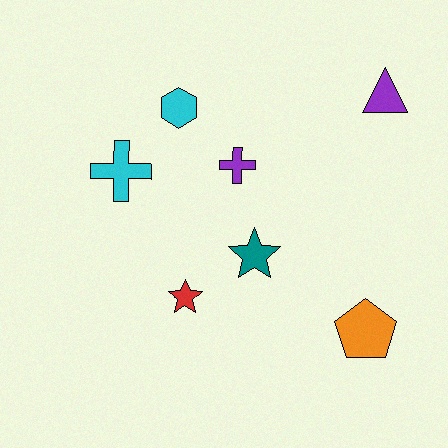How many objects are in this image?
There are 7 objects.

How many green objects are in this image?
There are no green objects.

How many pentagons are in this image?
There is 1 pentagon.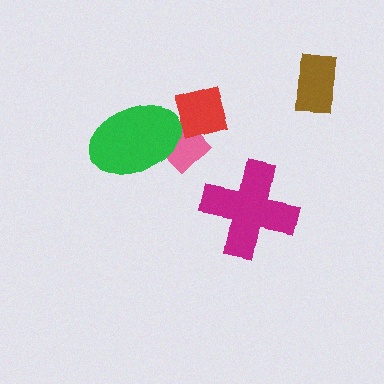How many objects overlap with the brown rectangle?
0 objects overlap with the brown rectangle.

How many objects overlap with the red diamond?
1 object overlaps with the red diamond.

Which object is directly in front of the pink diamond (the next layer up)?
The green ellipse is directly in front of the pink diamond.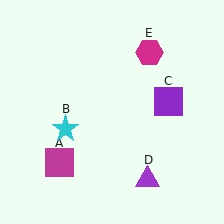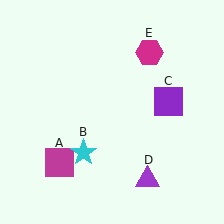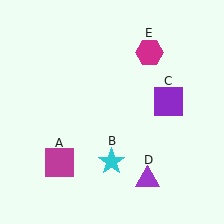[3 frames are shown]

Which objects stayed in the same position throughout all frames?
Magenta square (object A) and purple square (object C) and purple triangle (object D) and magenta hexagon (object E) remained stationary.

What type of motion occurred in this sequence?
The cyan star (object B) rotated counterclockwise around the center of the scene.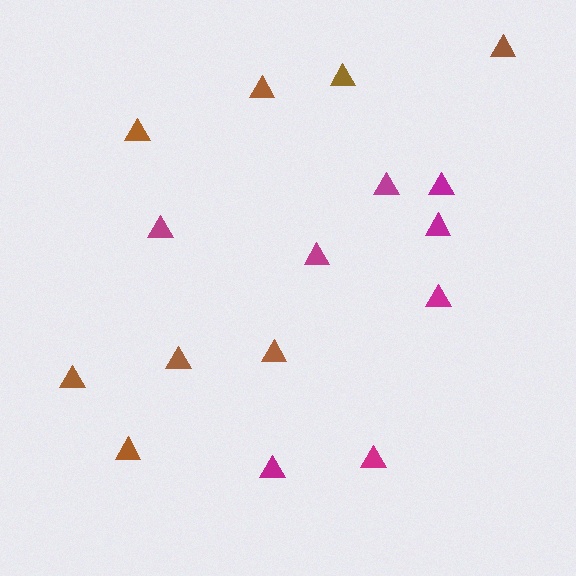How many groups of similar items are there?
There are 2 groups: one group of magenta triangles (8) and one group of brown triangles (8).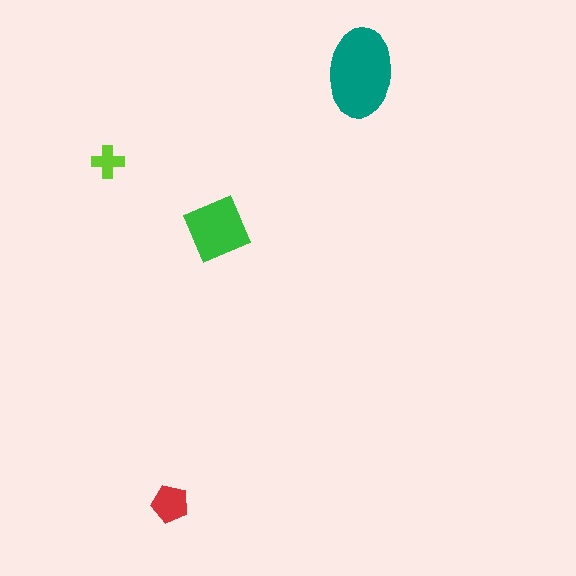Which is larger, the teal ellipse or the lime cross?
The teal ellipse.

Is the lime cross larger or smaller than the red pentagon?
Smaller.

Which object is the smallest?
The lime cross.